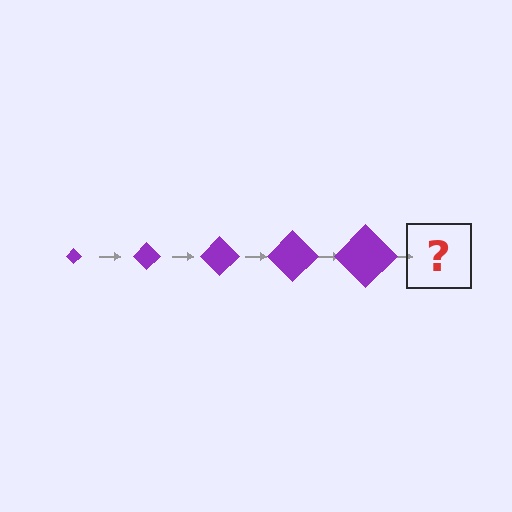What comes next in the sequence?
The next element should be a purple diamond, larger than the previous one.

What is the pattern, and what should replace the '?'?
The pattern is that the diamond gets progressively larger each step. The '?' should be a purple diamond, larger than the previous one.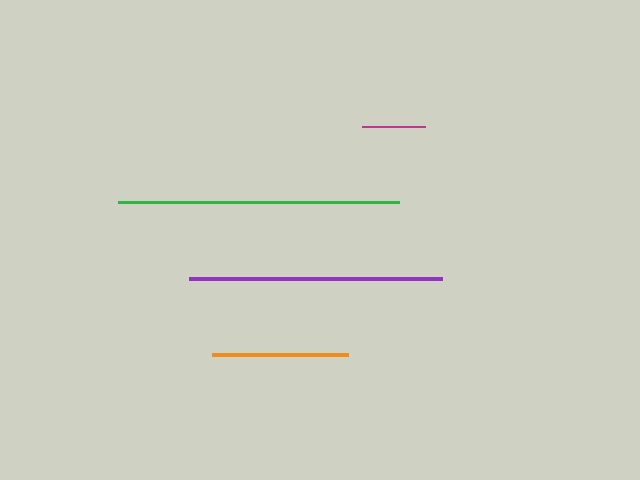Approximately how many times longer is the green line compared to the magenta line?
The green line is approximately 4.5 times the length of the magenta line.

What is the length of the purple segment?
The purple segment is approximately 253 pixels long.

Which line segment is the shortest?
The magenta line is the shortest at approximately 63 pixels.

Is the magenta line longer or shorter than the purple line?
The purple line is longer than the magenta line.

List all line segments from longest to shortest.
From longest to shortest: green, purple, orange, magenta.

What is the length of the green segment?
The green segment is approximately 281 pixels long.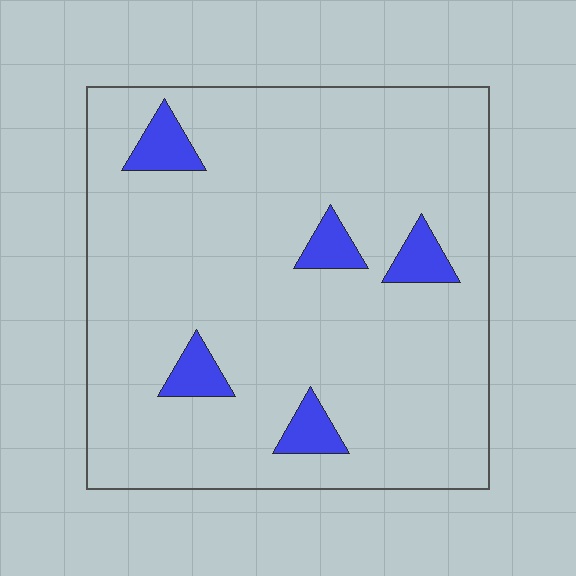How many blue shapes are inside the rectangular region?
5.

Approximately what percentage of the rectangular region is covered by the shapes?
Approximately 10%.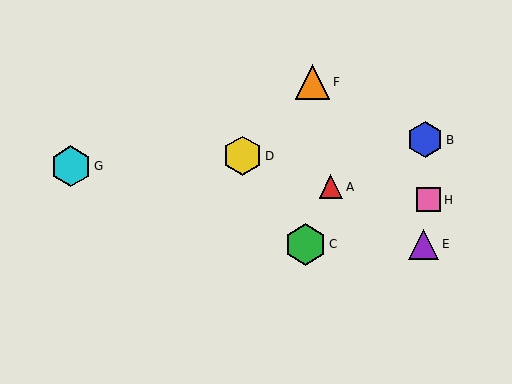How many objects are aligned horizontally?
2 objects (C, E) are aligned horizontally.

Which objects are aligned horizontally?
Objects C, E are aligned horizontally.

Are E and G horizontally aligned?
No, E is at y≈244 and G is at y≈166.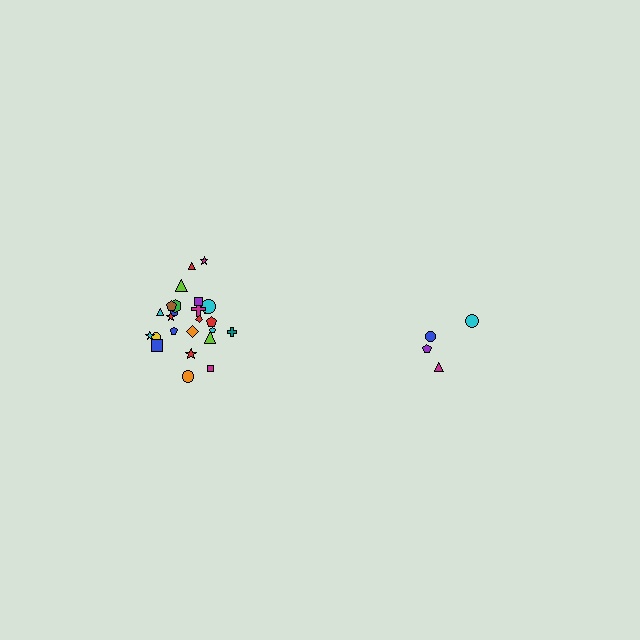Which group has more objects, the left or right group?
The left group.